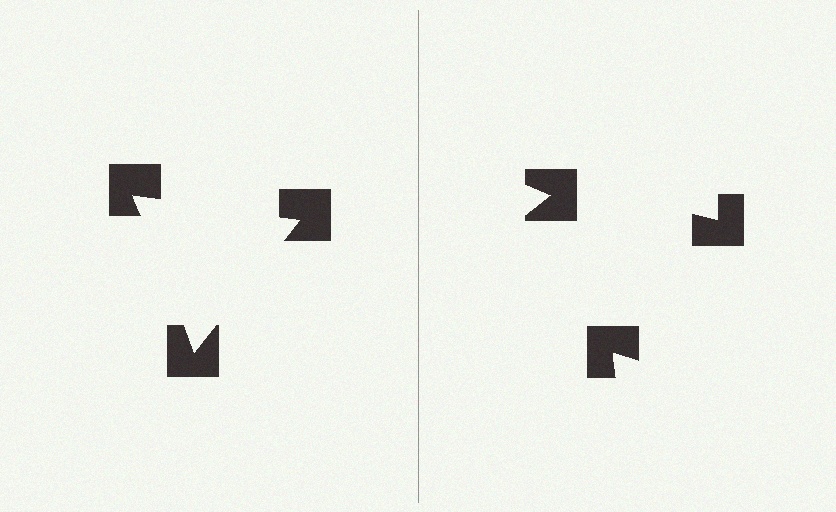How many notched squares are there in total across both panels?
6 — 3 on each side.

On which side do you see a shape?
An illusory triangle appears on the left side. On the right side the wedge cuts are rotated, so no coherent shape forms.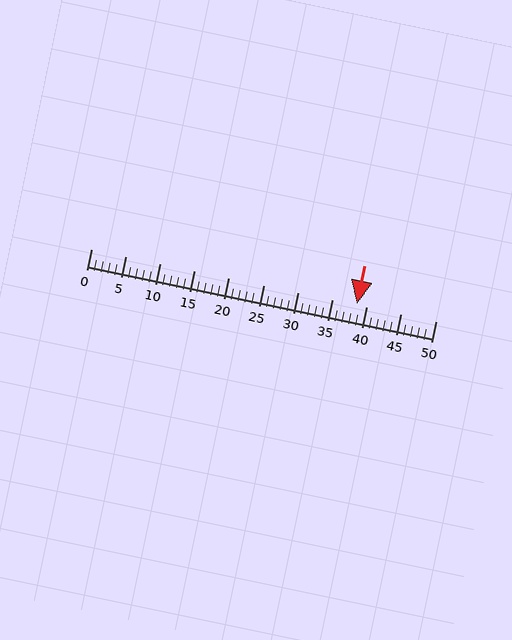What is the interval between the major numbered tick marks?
The major tick marks are spaced 5 units apart.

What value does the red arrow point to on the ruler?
The red arrow points to approximately 39.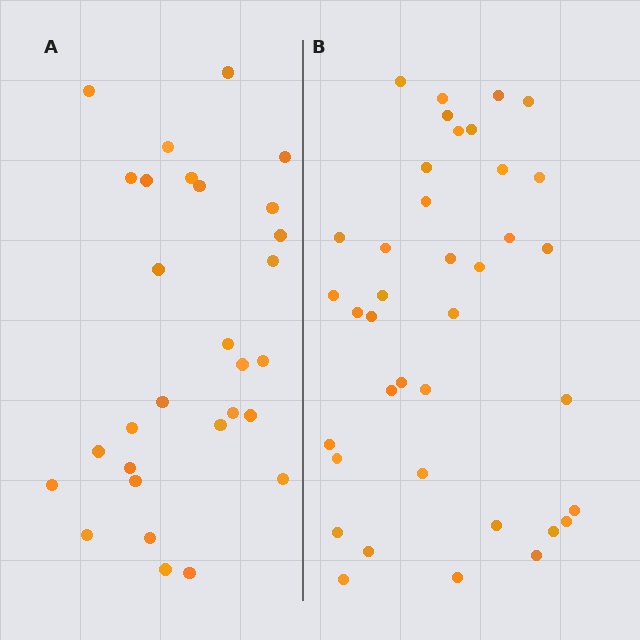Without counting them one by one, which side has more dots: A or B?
Region B (the right region) has more dots.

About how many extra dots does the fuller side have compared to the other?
Region B has roughly 8 or so more dots than region A.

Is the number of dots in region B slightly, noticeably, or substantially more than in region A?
Region B has noticeably more, but not dramatically so. The ratio is roughly 1.3 to 1.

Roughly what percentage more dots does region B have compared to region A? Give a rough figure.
About 30% more.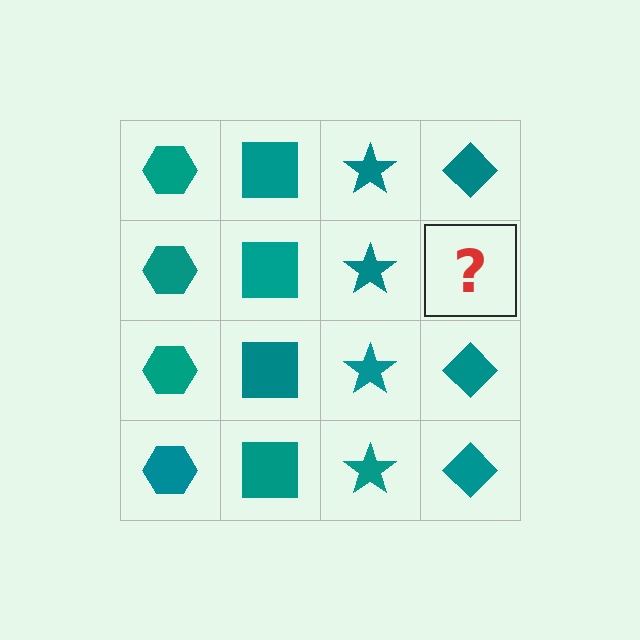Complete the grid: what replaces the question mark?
The question mark should be replaced with a teal diamond.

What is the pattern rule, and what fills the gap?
The rule is that each column has a consistent shape. The gap should be filled with a teal diamond.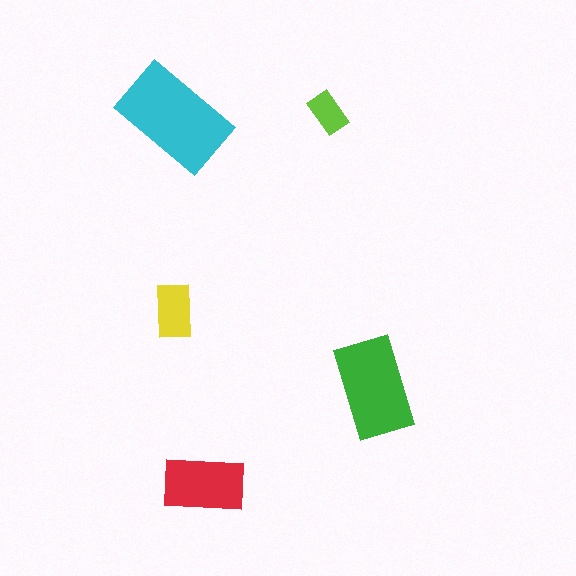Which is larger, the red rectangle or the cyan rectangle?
The cyan one.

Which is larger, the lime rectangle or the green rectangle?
The green one.